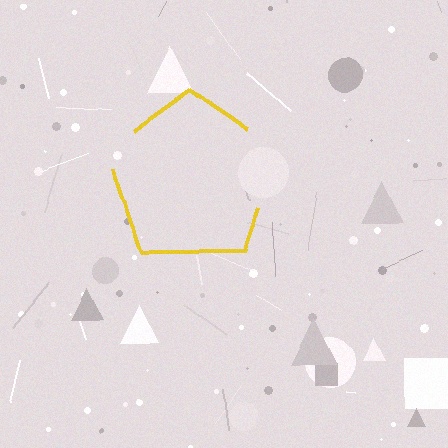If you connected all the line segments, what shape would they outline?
They would outline a pentagon.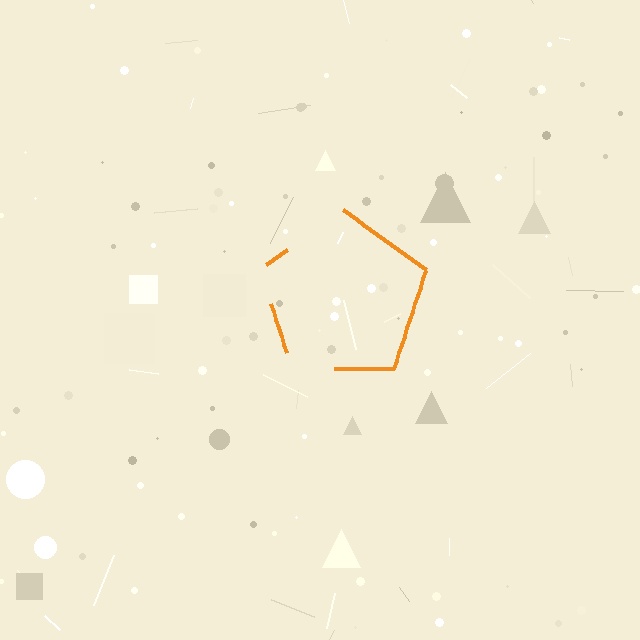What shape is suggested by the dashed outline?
The dashed outline suggests a pentagon.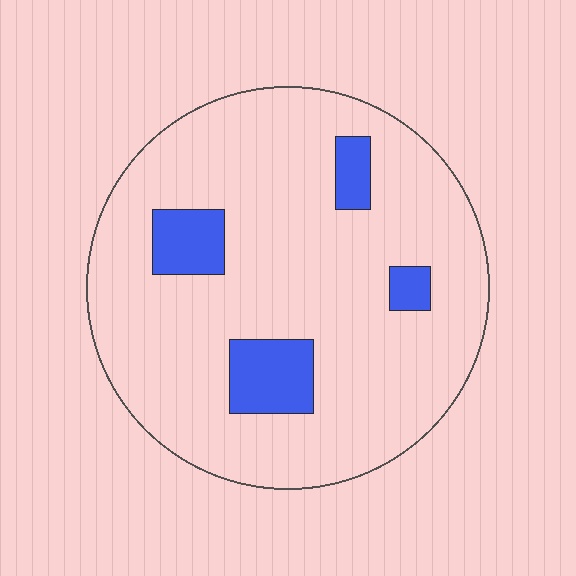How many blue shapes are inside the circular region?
4.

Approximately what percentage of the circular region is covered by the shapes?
Approximately 10%.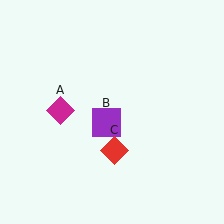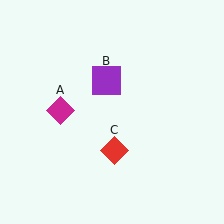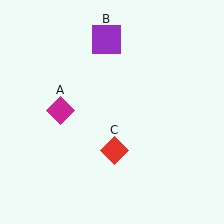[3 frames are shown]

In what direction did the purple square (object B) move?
The purple square (object B) moved up.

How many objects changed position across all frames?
1 object changed position: purple square (object B).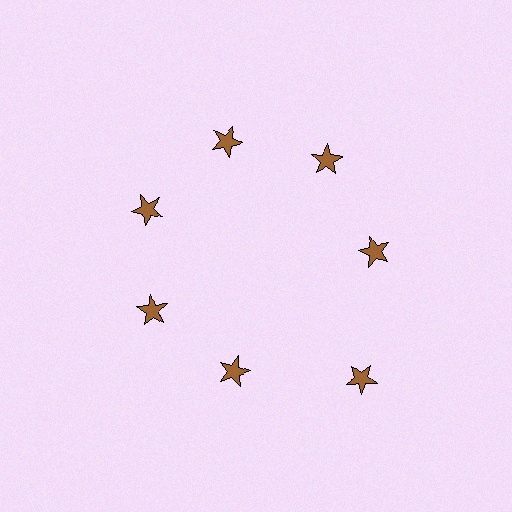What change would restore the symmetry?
The symmetry would be restored by moving it inward, back onto the ring so that all 7 stars sit at equal angles and equal distance from the center.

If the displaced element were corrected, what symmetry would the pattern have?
It would have 7-fold rotational symmetry — the pattern would map onto itself every 51 degrees.